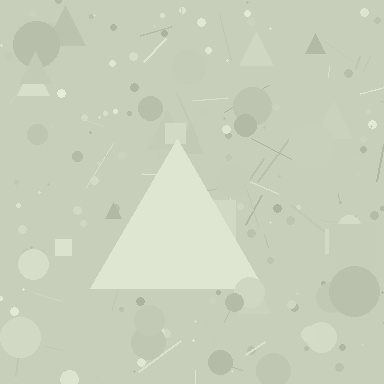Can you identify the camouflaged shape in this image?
The camouflaged shape is a triangle.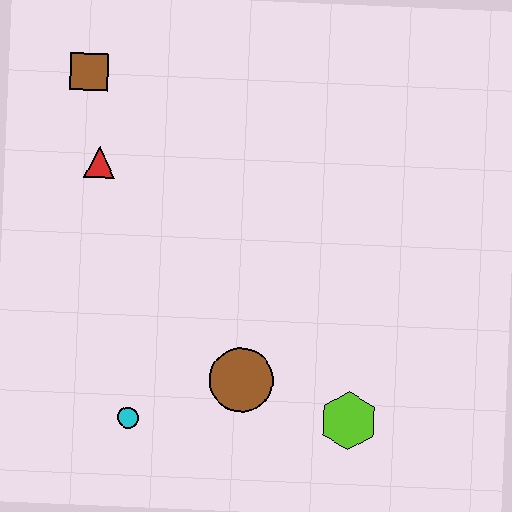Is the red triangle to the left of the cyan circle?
Yes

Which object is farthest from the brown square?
The lime hexagon is farthest from the brown square.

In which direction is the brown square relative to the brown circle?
The brown square is above the brown circle.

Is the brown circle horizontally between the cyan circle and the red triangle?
No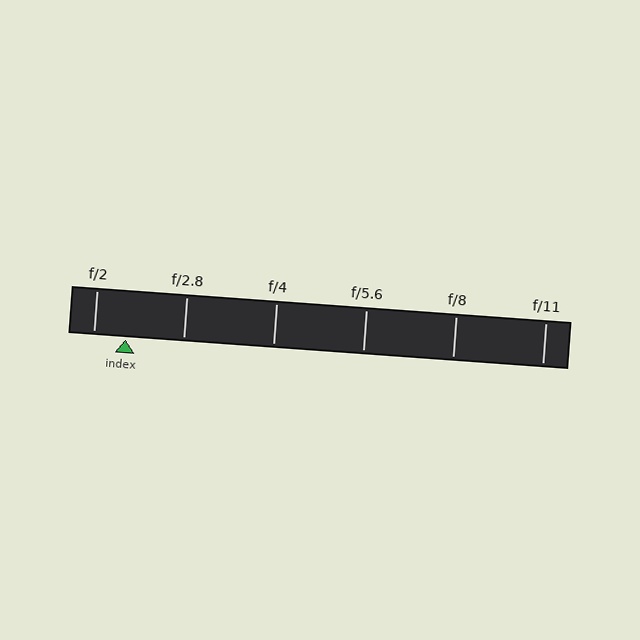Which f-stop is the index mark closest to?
The index mark is closest to f/2.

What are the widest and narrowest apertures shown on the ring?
The widest aperture shown is f/2 and the narrowest is f/11.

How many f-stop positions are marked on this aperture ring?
There are 6 f-stop positions marked.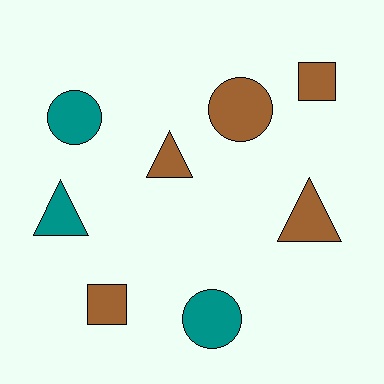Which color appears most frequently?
Brown, with 5 objects.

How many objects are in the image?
There are 8 objects.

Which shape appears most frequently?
Circle, with 3 objects.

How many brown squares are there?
There are 2 brown squares.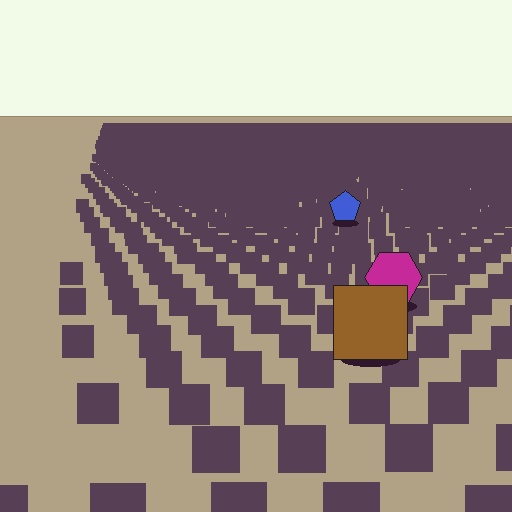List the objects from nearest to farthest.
From nearest to farthest: the brown square, the magenta hexagon, the blue pentagon.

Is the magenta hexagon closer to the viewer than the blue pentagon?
Yes. The magenta hexagon is closer — you can tell from the texture gradient: the ground texture is coarser near it.